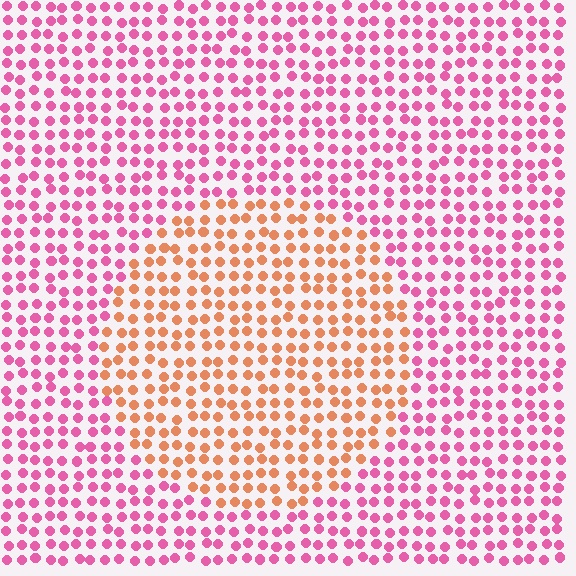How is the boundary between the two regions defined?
The boundary is defined purely by a slight shift in hue (about 52 degrees). Spacing, size, and orientation are identical on both sides.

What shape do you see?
I see a circle.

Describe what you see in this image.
The image is filled with small pink elements in a uniform arrangement. A circle-shaped region is visible where the elements are tinted to a slightly different hue, forming a subtle color boundary.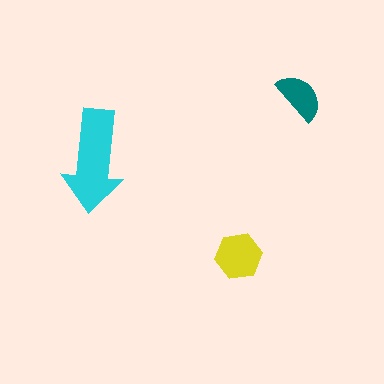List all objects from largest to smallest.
The cyan arrow, the yellow hexagon, the teal semicircle.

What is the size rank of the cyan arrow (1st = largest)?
1st.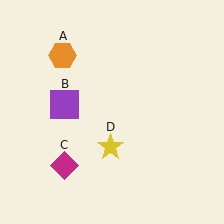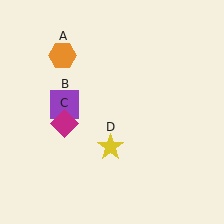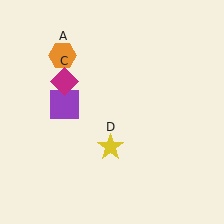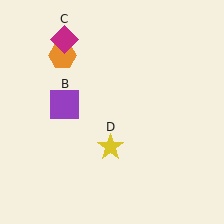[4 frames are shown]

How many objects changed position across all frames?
1 object changed position: magenta diamond (object C).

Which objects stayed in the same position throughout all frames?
Orange hexagon (object A) and purple square (object B) and yellow star (object D) remained stationary.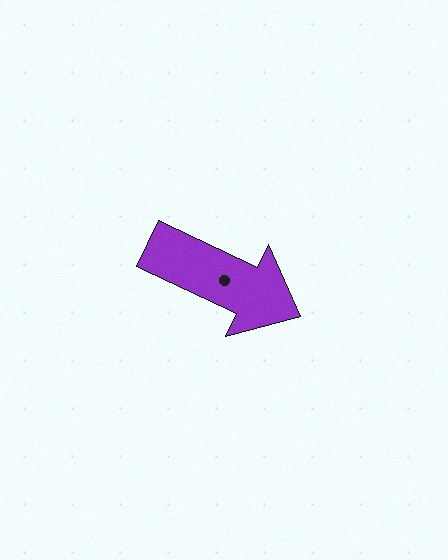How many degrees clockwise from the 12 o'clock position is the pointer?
Approximately 115 degrees.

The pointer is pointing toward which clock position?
Roughly 4 o'clock.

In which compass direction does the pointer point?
Southeast.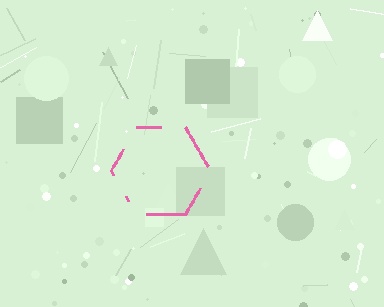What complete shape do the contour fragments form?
The contour fragments form a hexagon.